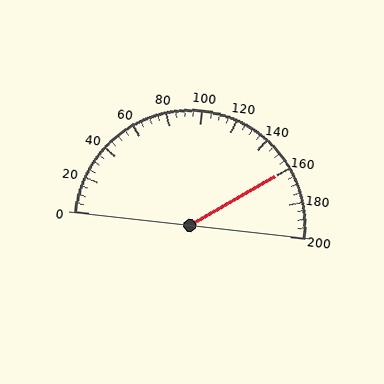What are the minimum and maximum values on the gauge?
The gauge ranges from 0 to 200.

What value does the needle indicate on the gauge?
The needle indicates approximately 160.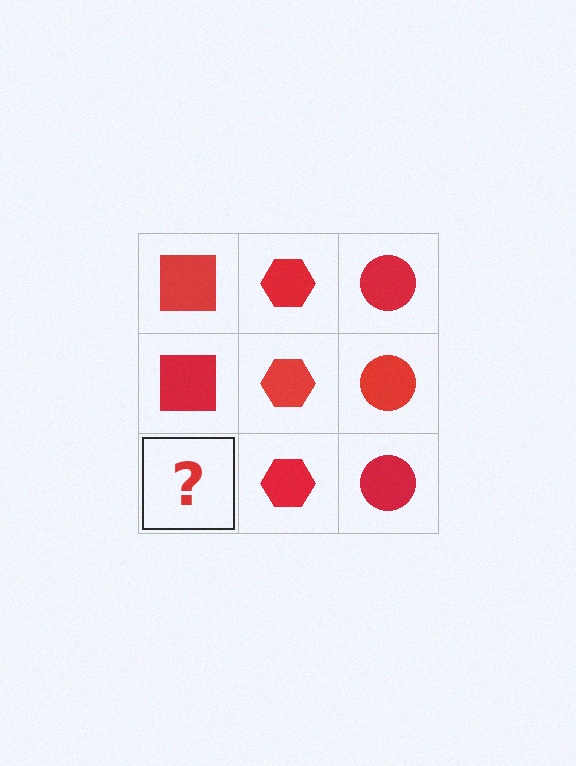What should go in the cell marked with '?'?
The missing cell should contain a red square.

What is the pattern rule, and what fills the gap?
The rule is that each column has a consistent shape. The gap should be filled with a red square.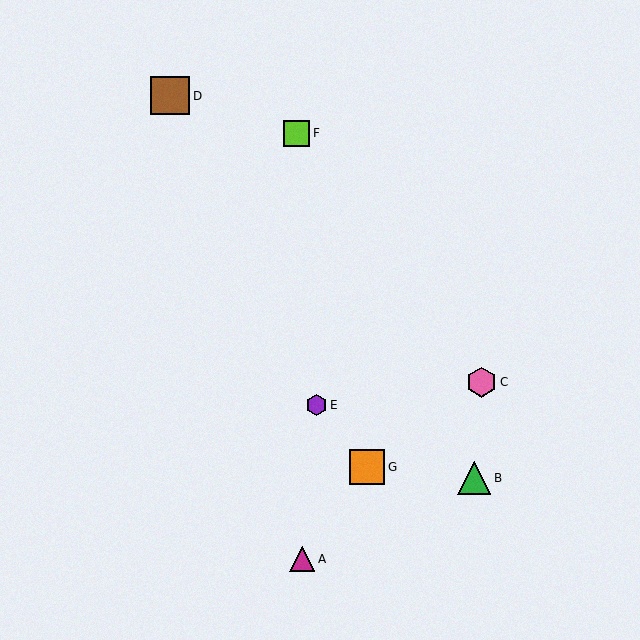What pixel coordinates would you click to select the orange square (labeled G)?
Click at (367, 467) to select the orange square G.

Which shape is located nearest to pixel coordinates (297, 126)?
The lime square (labeled F) at (297, 133) is nearest to that location.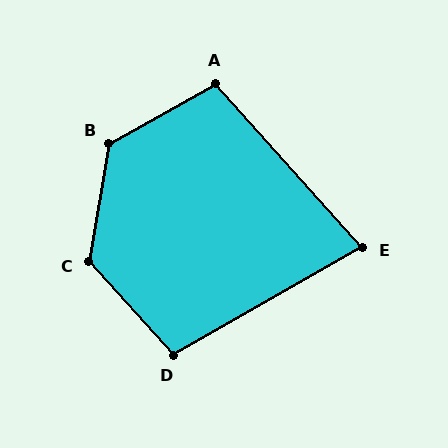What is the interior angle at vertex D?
Approximately 102 degrees (obtuse).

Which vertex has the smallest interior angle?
E, at approximately 78 degrees.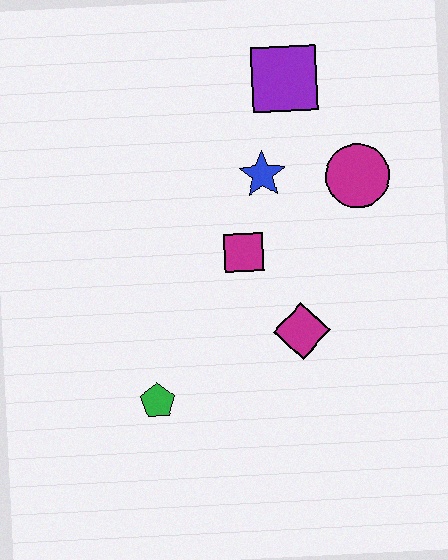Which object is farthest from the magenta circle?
The green pentagon is farthest from the magenta circle.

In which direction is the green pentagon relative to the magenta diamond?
The green pentagon is to the left of the magenta diamond.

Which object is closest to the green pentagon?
The magenta diamond is closest to the green pentagon.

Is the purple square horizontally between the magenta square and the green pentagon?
No